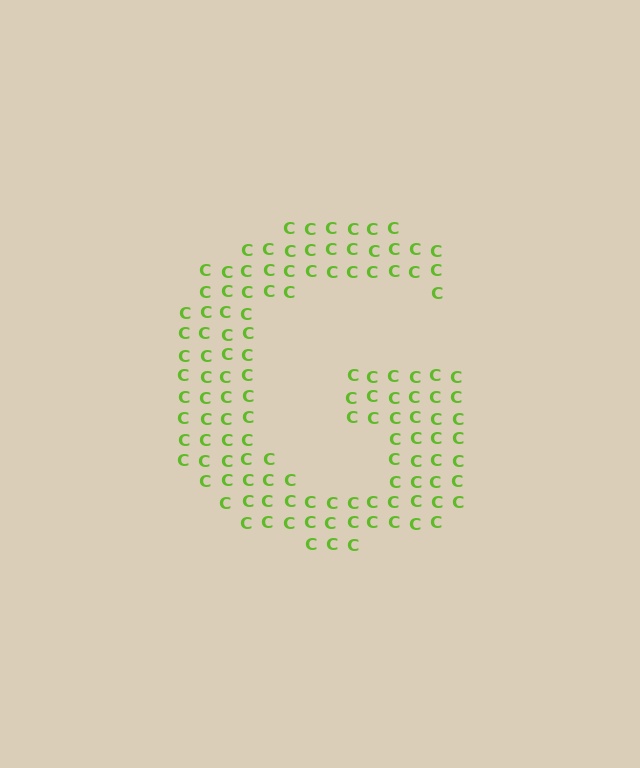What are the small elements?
The small elements are letter C's.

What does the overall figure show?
The overall figure shows the letter G.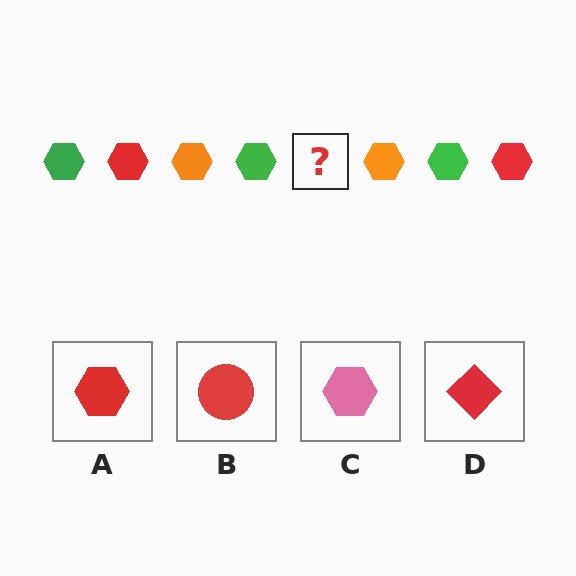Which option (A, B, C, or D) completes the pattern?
A.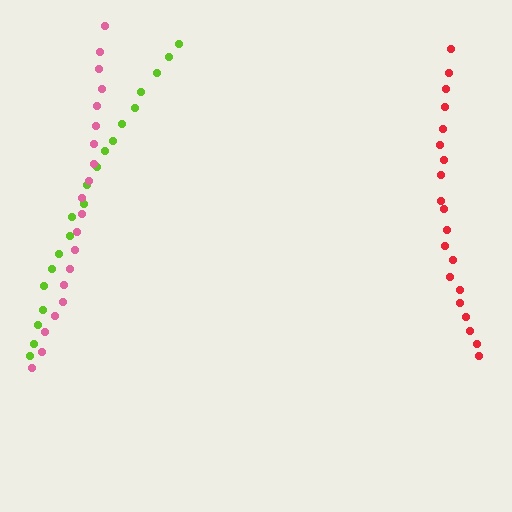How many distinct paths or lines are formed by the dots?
There are 3 distinct paths.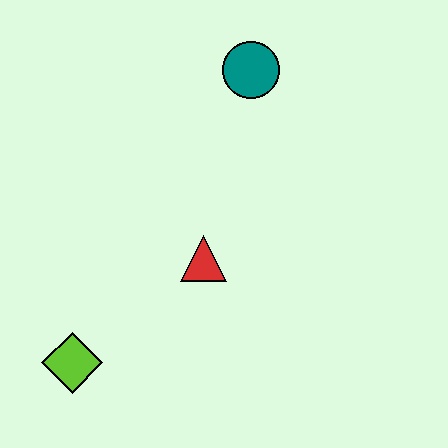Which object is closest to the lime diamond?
The red triangle is closest to the lime diamond.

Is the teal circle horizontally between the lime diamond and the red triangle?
No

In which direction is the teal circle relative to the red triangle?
The teal circle is above the red triangle.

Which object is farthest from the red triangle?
The teal circle is farthest from the red triangle.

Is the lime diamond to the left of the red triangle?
Yes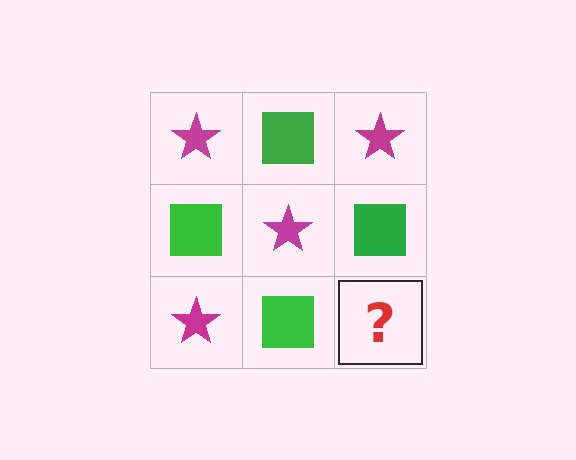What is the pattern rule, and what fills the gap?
The rule is that it alternates magenta star and green square in a checkerboard pattern. The gap should be filled with a magenta star.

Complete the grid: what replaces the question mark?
The question mark should be replaced with a magenta star.